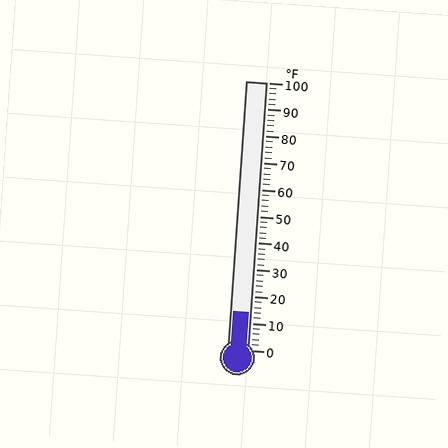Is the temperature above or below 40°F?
The temperature is below 40°F.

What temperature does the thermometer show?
The thermometer shows approximately 14°F.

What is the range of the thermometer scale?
The thermometer scale ranges from 0°F to 100°F.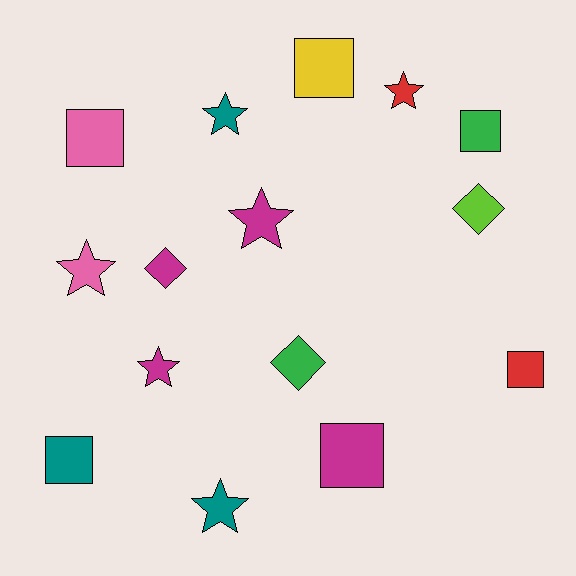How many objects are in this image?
There are 15 objects.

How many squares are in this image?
There are 6 squares.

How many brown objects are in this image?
There are no brown objects.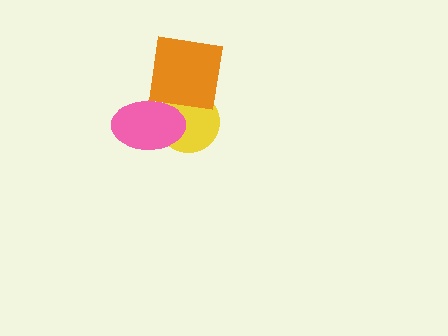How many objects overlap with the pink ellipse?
1 object overlaps with the pink ellipse.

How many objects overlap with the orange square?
1 object overlaps with the orange square.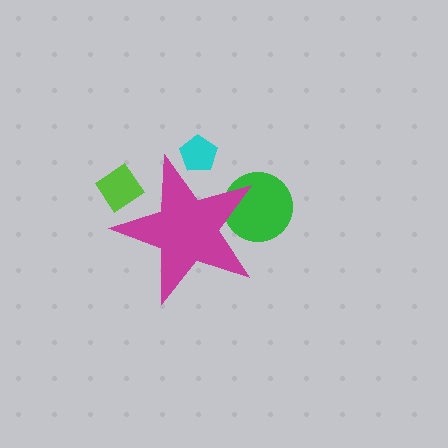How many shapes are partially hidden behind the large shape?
3 shapes are partially hidden.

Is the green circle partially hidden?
Yes, the green circle is partially hidden behind the magenta star.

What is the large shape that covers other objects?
A magenta star.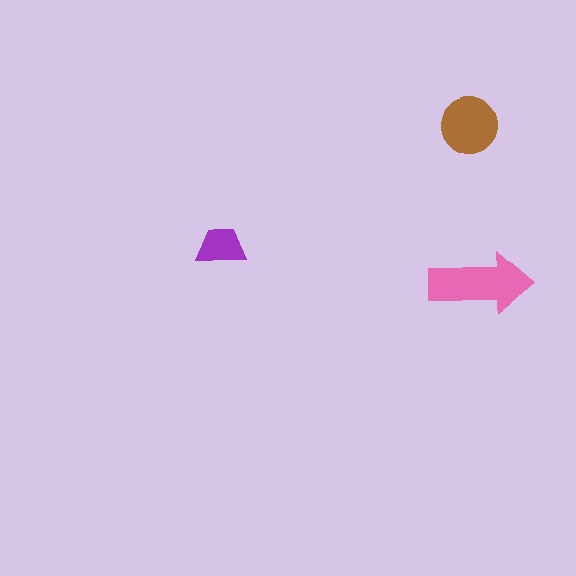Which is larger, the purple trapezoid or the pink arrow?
The pink arrow.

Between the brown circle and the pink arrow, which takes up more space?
The pink arrow.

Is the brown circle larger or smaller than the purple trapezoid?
Larger.